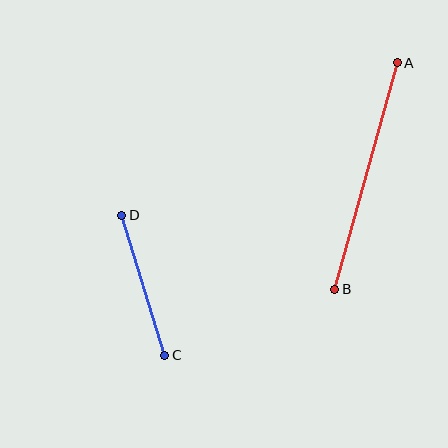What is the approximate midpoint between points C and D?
The midpoint is at approximately (143, 285) pixels.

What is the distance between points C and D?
The distance is approximately 146 pixels.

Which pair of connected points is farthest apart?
Points A and B are farthest apart.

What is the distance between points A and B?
The distance is approximately 235 pixels.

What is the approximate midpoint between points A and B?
The midpoint is at approximately (366, 176) pixels.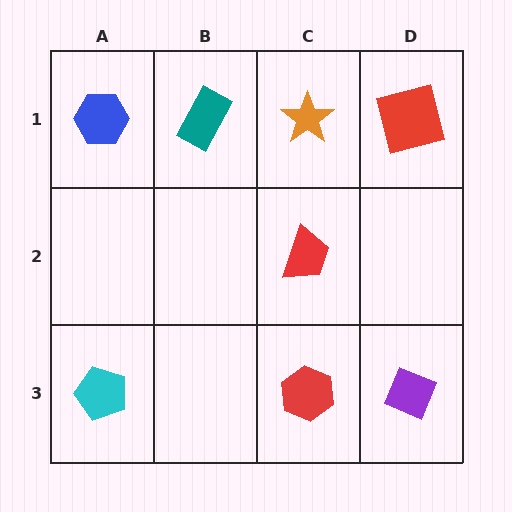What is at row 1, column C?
An orange star.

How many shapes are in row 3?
3 shapes.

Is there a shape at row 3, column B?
No, that cell is empty.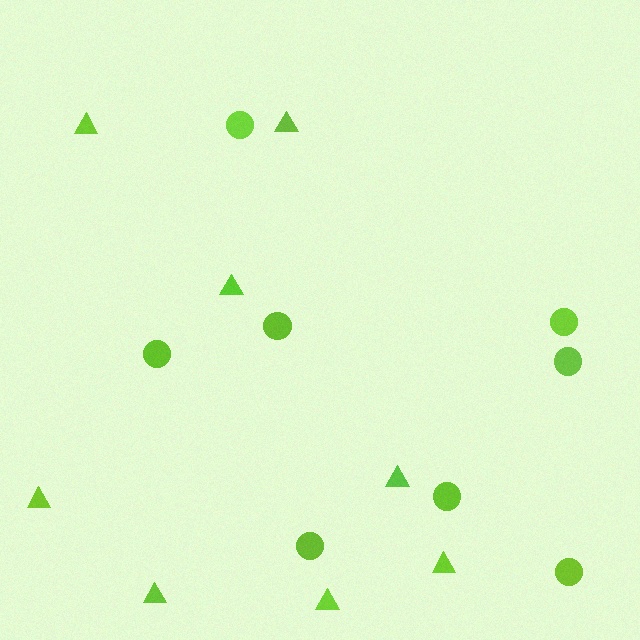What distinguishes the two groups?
There are 2 groups: one group of circles (8) and one group of triangles (8).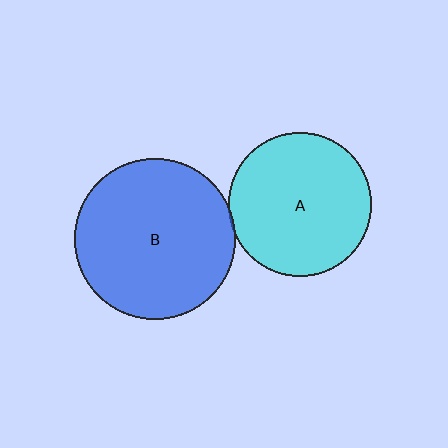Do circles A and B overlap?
Yes.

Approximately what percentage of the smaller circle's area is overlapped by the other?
Approximately 5%.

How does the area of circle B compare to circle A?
Approximately 1.3 times.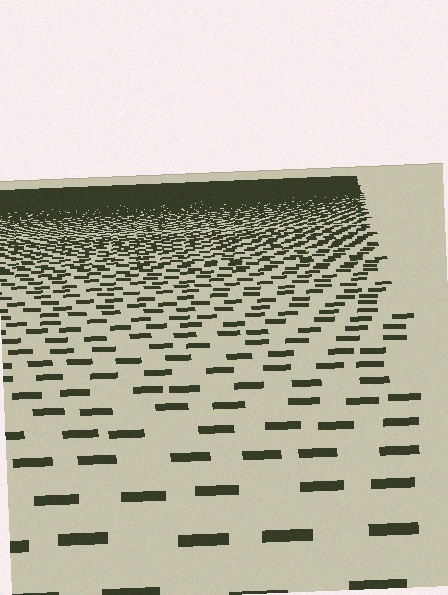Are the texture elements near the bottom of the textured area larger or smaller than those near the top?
Larger. Near the bottom, elements are closer to the viewer and appear at a bigger on-screen size.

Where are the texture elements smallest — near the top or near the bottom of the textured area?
Near the top.